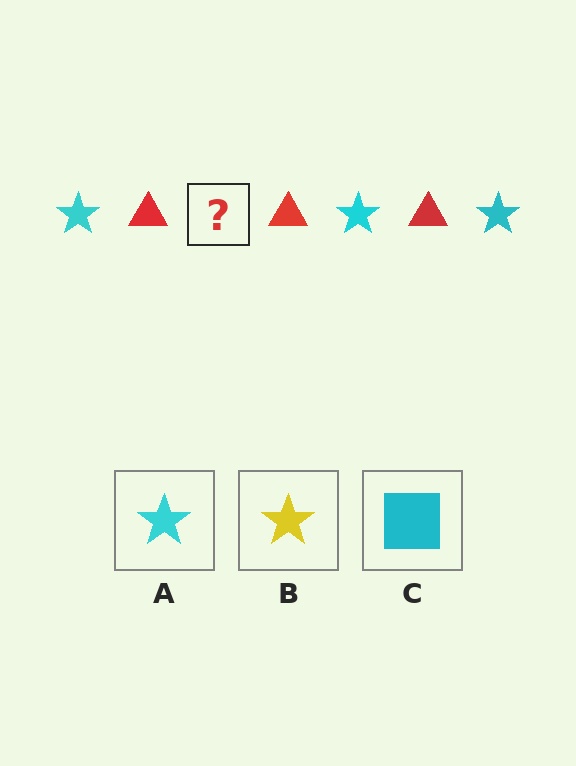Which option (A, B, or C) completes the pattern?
A.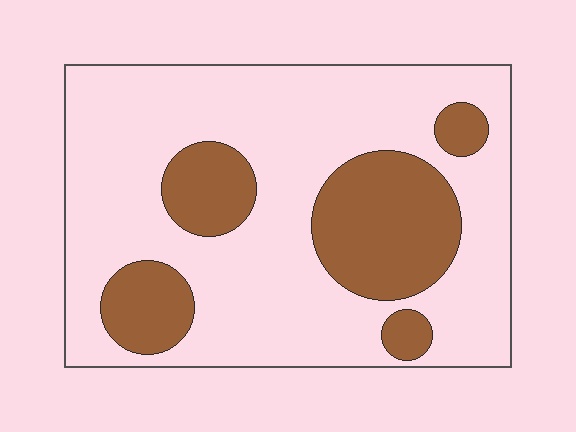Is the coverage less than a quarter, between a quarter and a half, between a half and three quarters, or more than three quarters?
Between a quarter and a half.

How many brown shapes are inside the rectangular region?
5.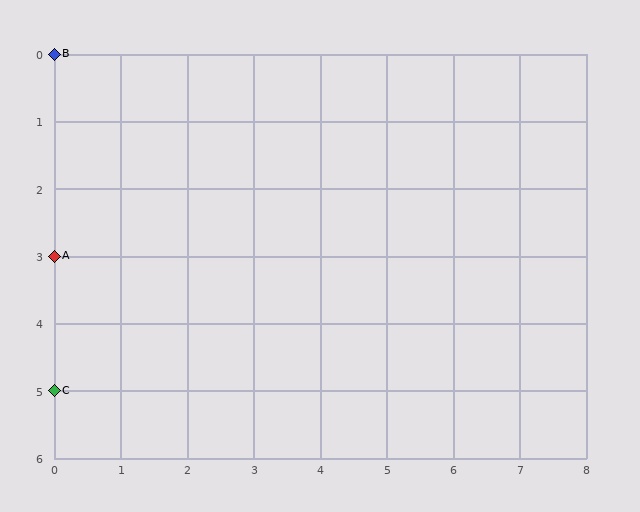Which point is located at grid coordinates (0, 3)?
Point A is at (0, 3).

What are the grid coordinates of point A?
Point A is at grid coordinates (0, 3).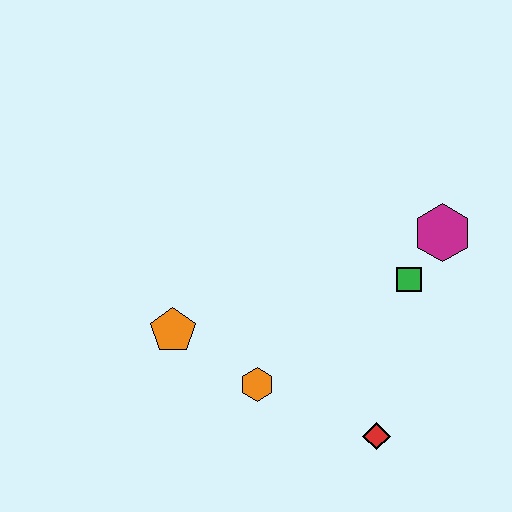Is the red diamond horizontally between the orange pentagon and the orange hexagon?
No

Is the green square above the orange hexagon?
Yes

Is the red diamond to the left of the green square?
Yes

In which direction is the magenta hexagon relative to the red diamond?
The magenta hexagon is above the red diamond.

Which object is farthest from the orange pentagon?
The magenta hexagon is farthest from the orange pentagon.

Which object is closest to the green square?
The magenta hexagon is closest to the green square.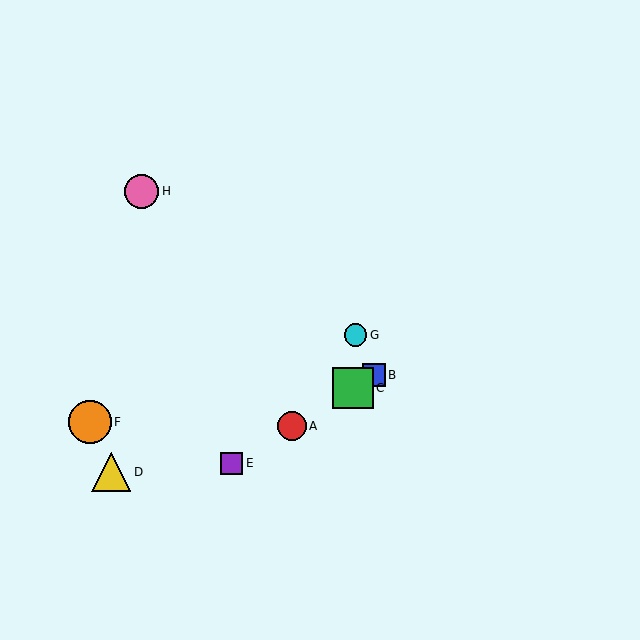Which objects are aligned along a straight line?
Objects A, B, C, E are aligned along a straight line.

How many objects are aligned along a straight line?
4 objects (A, B, C, E) are aligned along a straight line.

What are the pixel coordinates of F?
Object F is at (90, 422).